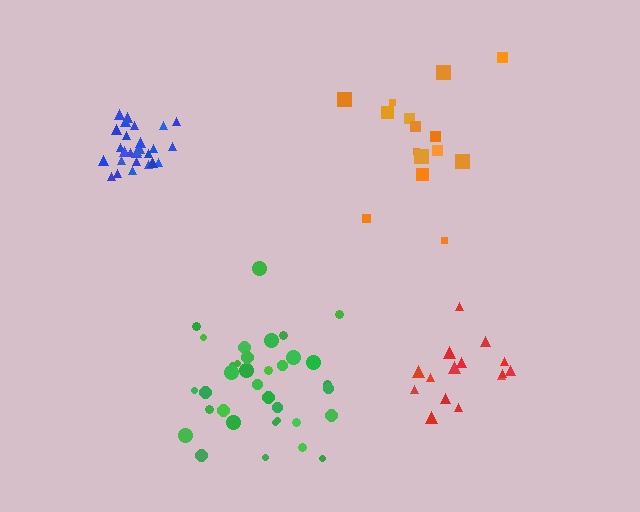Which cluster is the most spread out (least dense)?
Orange.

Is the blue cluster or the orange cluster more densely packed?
Blue.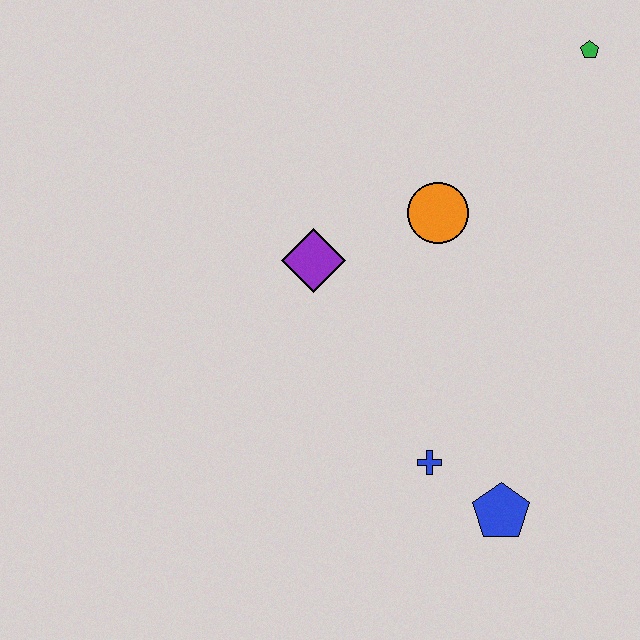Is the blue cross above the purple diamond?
No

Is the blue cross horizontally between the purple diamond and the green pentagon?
Yes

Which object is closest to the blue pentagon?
The blue cross is closest to the blue pentagon.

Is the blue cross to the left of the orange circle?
Yes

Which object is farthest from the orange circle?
The blue pentagon is farthest from the orange circle.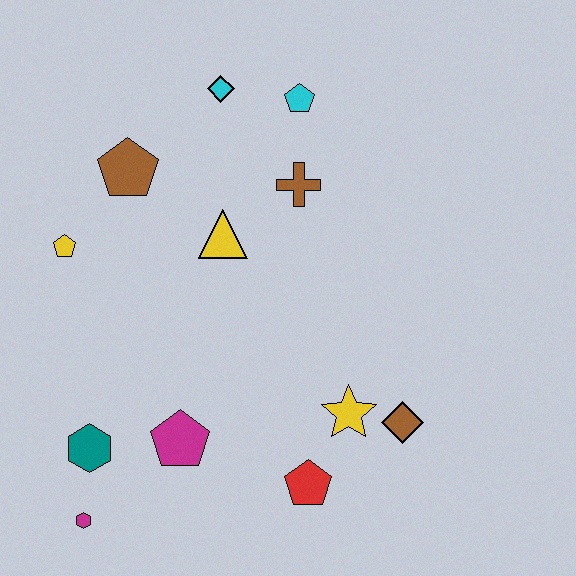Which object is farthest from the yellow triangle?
The magenta hexagon is farthest from the yellow triangle.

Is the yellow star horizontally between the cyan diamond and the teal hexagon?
No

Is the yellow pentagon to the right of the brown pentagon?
No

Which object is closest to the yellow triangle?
The brown cross is closest to the yellow triangle.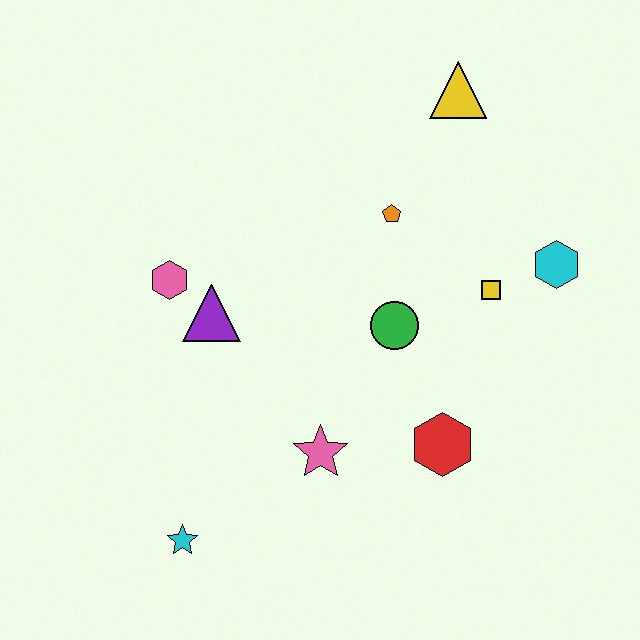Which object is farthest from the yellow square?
The cyan star is farthest from the yellow square.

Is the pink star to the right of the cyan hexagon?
No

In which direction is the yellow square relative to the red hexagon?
The yellow square is above the red hexagon.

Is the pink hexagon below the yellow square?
No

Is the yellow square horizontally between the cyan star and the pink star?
No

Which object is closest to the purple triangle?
The pink hexagon is closest to the purple triangle.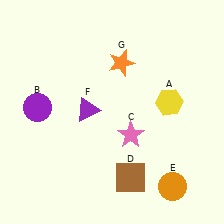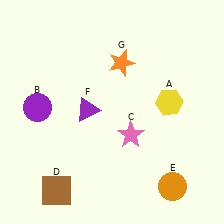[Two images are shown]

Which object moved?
The brown square (D) moved left.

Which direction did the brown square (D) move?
The brown square (D) moved left.